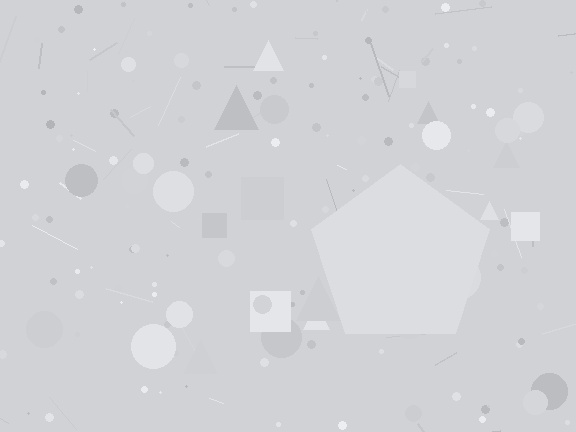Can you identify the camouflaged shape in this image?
The camouflaged shape is a pentagon.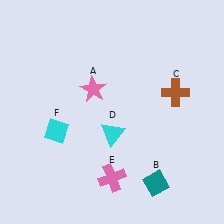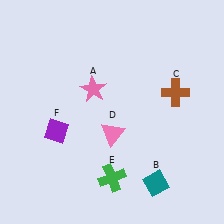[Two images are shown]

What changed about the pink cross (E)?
In Image 1, E is pink. In Image 2, it changed to green.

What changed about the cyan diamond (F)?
In Image 1, F is cyan. In Image 2, it changed to purple.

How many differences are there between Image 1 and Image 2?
There are 3 differences between the two images.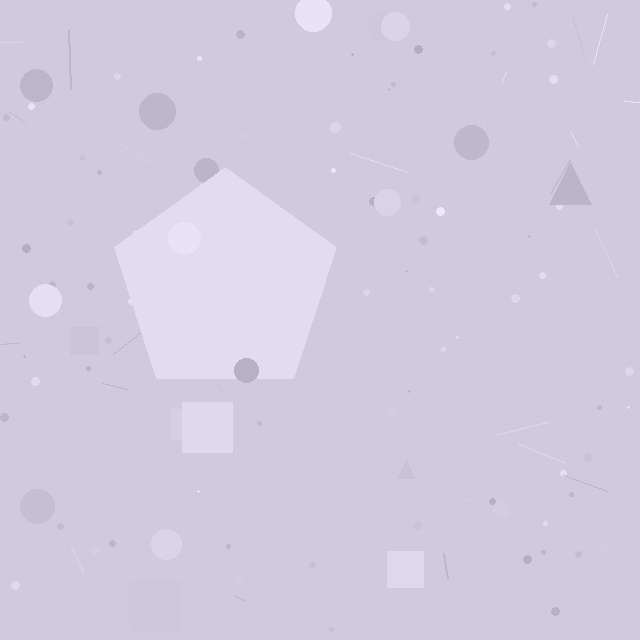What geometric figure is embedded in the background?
A pentagon is embedded in the background.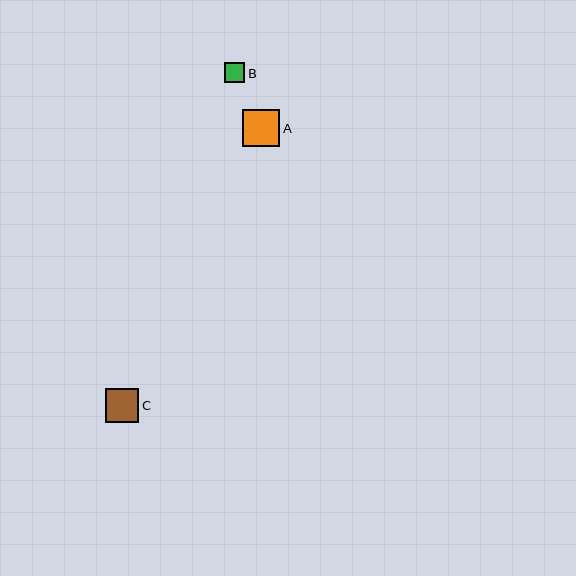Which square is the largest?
Square A is the largest with a size of approximately 37 pixels.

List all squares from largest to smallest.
From largest to smallest: A, C, B.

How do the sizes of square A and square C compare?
Square A and square C are approximately the same size.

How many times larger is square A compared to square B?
Square A is approximately 1.8 times the size of square B.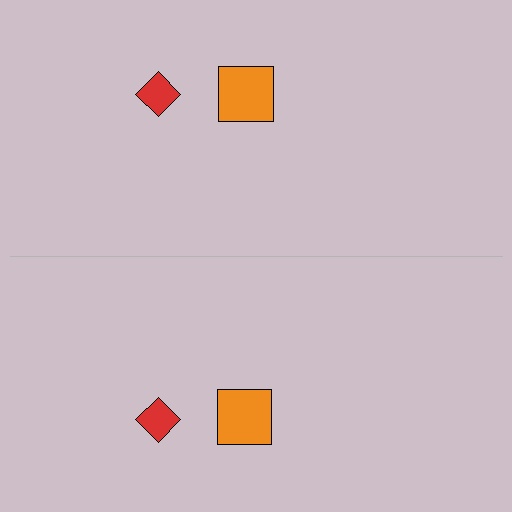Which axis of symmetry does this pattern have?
The pattern has a horizontal axis of symmetry running through the center of the image.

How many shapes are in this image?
There are 4 shapes in this image.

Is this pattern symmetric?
Yes, this pattern has bilateral (reflection) symmetry.